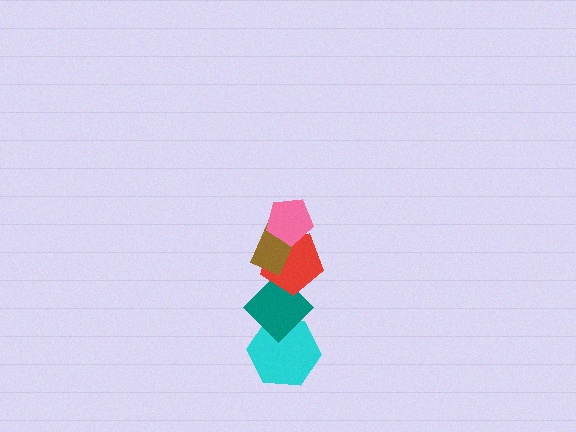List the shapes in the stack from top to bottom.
From top to bottom: the pink pentagon, the brown rectangle, the red pentagon, the teal diamond, the cyan hexagon.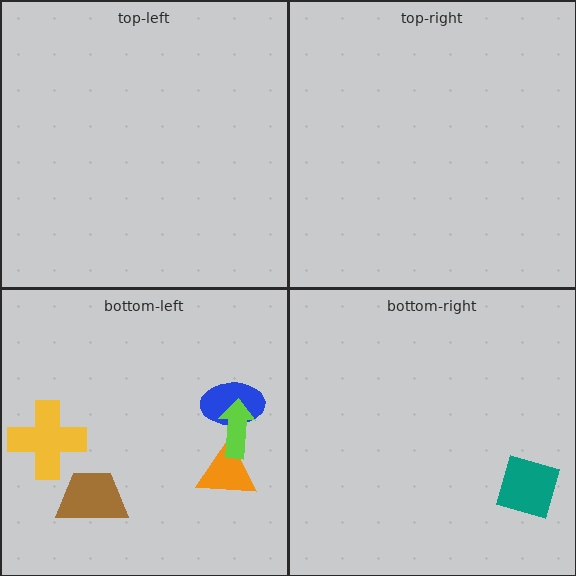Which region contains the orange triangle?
The bottom-left region.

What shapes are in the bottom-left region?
The yellow cross, the orange triangle, the brown trapezoid, the blue ellipse, the lime arrow.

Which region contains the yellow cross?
The bottom-left region.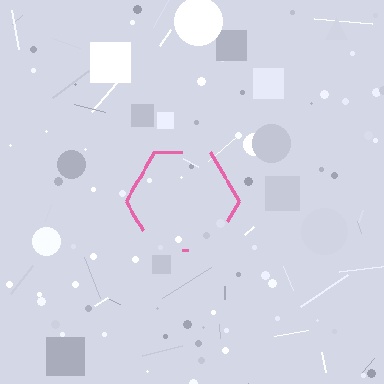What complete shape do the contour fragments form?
The contour fragments form a hexagon.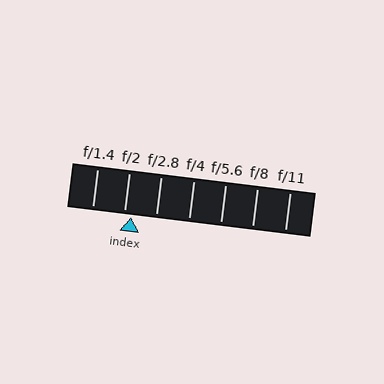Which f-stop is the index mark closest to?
The index mark is closest to f/2.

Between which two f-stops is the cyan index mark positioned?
The index mark is between f/2 and f/2.8.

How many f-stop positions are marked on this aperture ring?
There are 7 f-stop positions marked.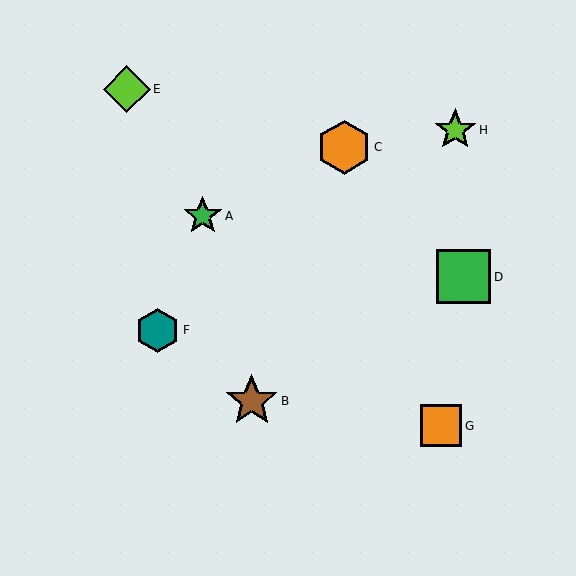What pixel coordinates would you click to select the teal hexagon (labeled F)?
Click at (158, 330) to select the teal hexagon F.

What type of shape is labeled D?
Shape D is a green square.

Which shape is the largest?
The orange hexagon (labeled C) is the largest.